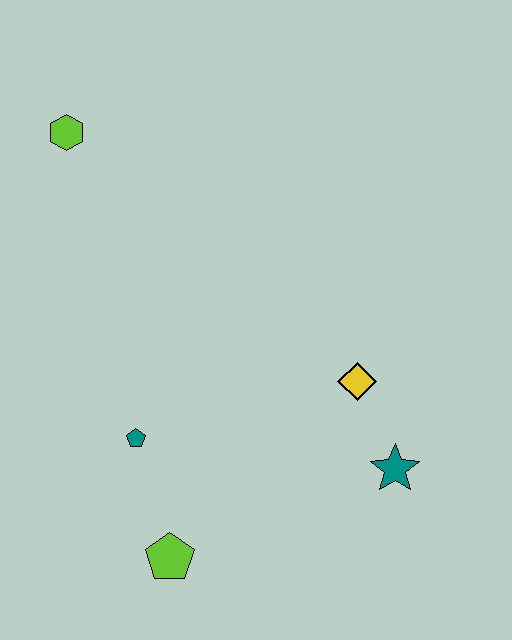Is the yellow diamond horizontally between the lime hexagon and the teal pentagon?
No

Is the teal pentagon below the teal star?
No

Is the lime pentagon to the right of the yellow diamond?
No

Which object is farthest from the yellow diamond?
The lime hexagon is farthest from the yellow diamond.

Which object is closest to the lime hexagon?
The teal pentagon is closest to the lime hexagon.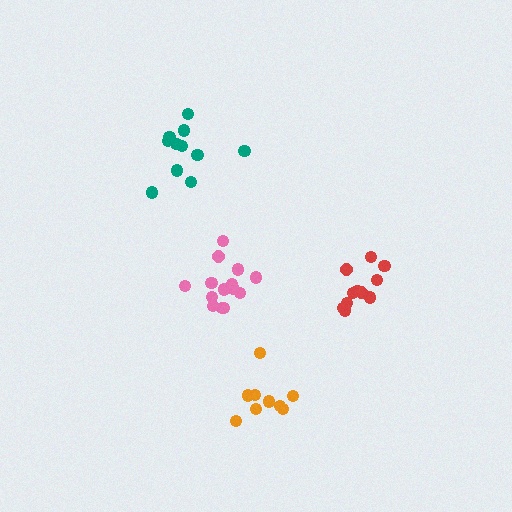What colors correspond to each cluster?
The clusters are colored: red, teal, orange, pink.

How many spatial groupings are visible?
There are 4 spatial groupings.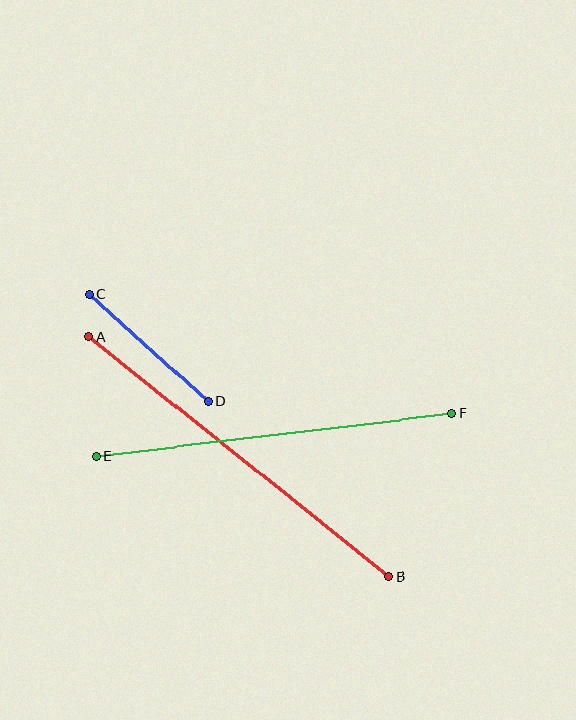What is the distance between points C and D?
The distance is approximately 161 pixels.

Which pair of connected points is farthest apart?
Points A and B are farthest apart.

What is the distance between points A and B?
The distance is approximately 384 pixels.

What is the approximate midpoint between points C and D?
The midpoint is at approximately (149, 348) pixels.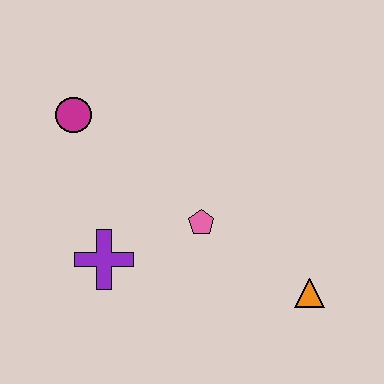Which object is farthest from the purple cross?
The orange triangle is farthest from the purple cross.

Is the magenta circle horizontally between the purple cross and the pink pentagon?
No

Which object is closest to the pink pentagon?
The purple cross is closest to the pink pentagon.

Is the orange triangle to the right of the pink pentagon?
Yes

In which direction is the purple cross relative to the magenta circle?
The purple cross is below the magenta circle.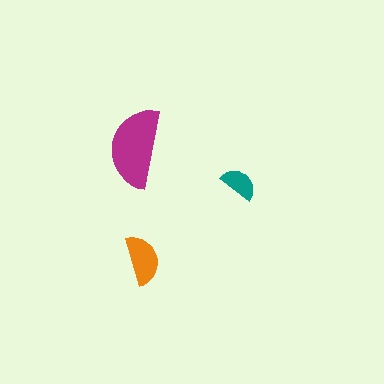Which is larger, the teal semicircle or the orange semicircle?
The orange one.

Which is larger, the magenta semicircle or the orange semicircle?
The magenta one.